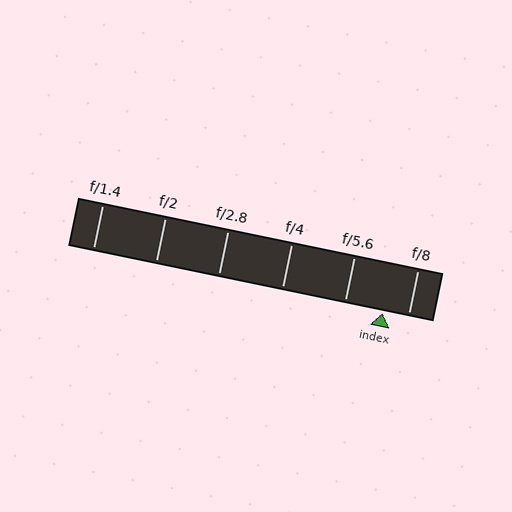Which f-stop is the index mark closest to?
The index mark is closest to f/8.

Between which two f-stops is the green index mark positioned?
The index mark is between f/5.6 and f/8.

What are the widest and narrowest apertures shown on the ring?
The widest aperture shown is f/1.4 and the narrowest is f/8.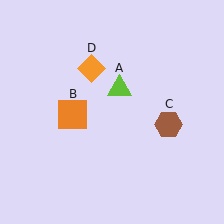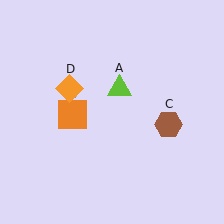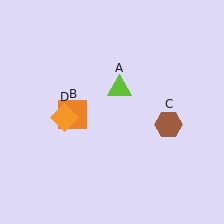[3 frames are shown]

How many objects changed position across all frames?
1 object changed position: orange diamond (object D).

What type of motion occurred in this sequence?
The orange diamond (object D) rotated counterclockwise around the center of the scene.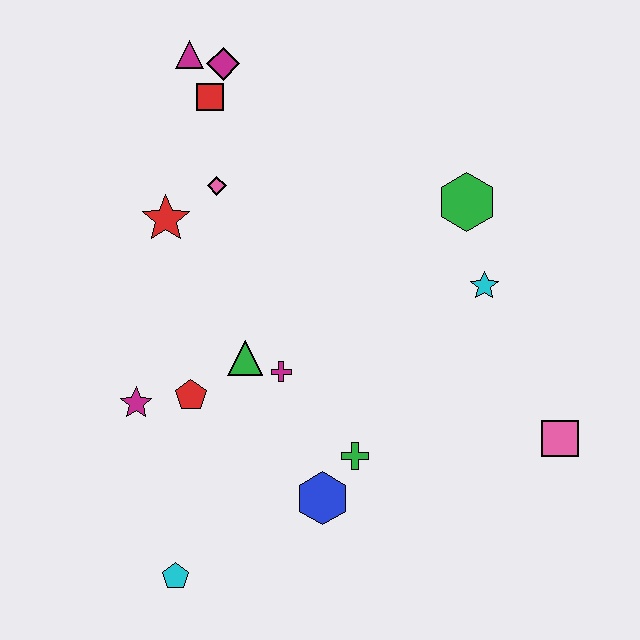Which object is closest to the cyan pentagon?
The blue hexagon is closest to the cyan pentagon.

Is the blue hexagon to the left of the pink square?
Yes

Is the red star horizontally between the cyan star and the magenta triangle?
No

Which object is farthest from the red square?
The pink square is farthest from the red square.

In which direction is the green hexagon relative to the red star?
The green hexagon is to the right of the red star.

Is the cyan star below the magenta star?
No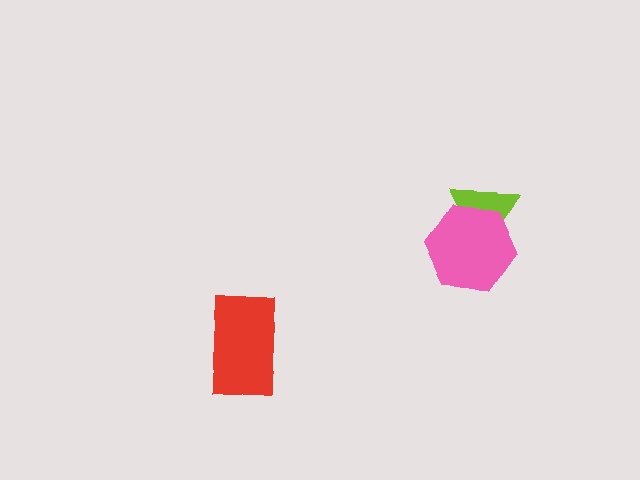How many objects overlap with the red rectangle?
0 objects overlap with the red rectangle.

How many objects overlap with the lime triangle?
1 object overlaps with the lime triangle.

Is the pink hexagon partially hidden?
No, no other shape covers it.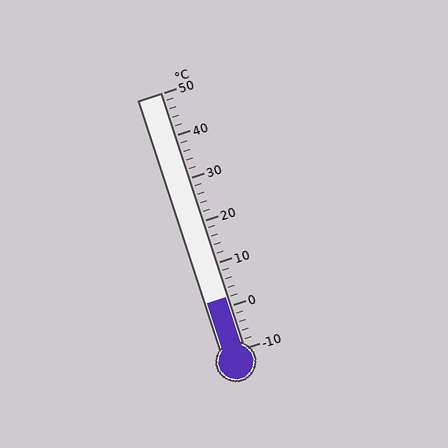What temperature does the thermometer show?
The thermometer shows approximately 2°C.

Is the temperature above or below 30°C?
The temperature is below 30°C.